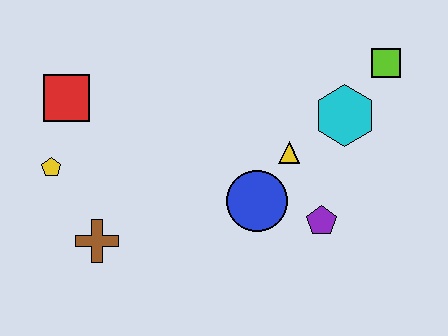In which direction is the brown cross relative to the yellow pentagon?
The brown cross is below the yellow pentagon.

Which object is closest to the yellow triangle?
The blue circle is closest to the yellow triangle.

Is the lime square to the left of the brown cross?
No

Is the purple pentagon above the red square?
No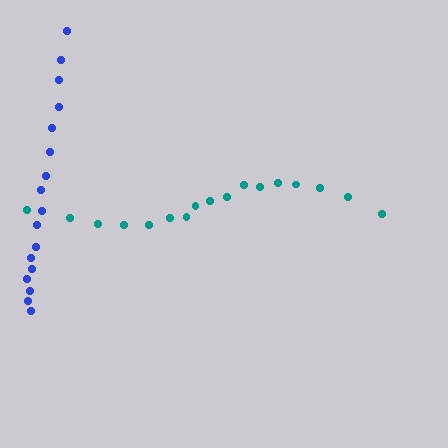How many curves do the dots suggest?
There are 2 distinct paths.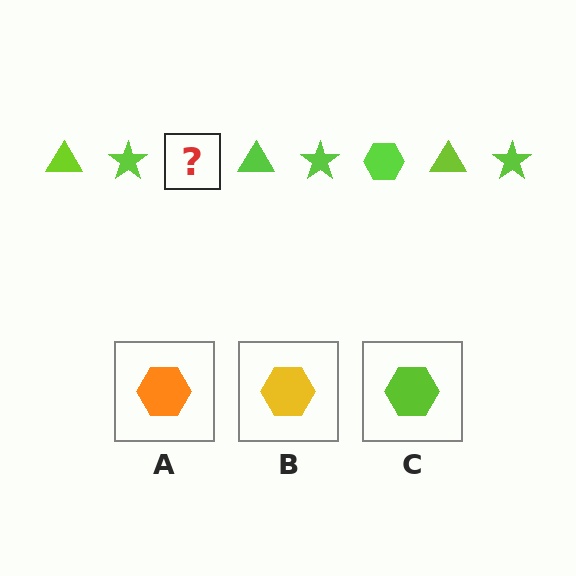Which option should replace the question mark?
Option C.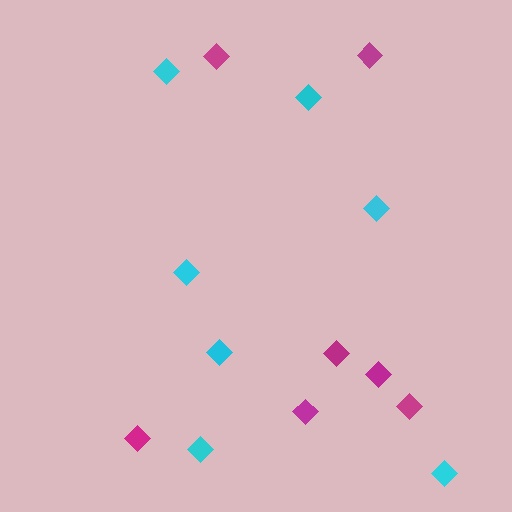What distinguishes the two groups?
There are 2 groups: one group of magenta diamonds (7) and one group of cyan diamonds (7).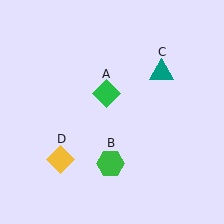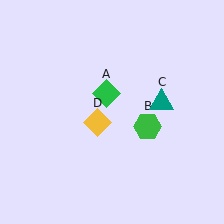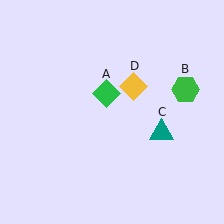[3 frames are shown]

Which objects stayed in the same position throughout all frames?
Green diamond (object A) remained stationary.